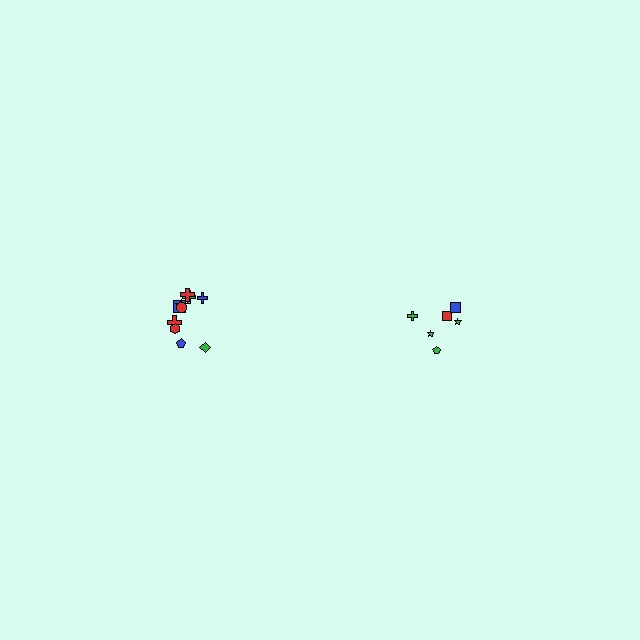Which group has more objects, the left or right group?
The left group.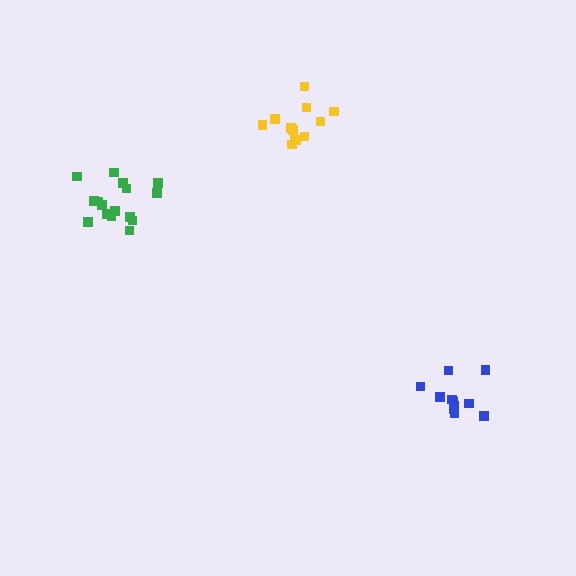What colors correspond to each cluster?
The clusters are colored: blue, yellow, green.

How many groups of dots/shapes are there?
There are 3 groups.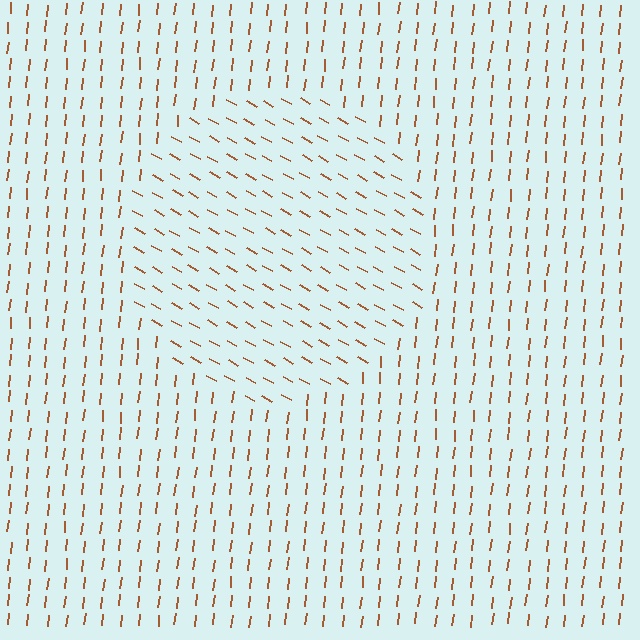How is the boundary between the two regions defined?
The boundary is defined purely by a change in line orientation (approximately 67 degrees difference). All lines are the same color and thickness.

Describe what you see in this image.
The image is filled with small brown line segments. A circle region in the image has lines oriented differently from the surrounding lines, creating a visible texture boundary.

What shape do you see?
I see a circle.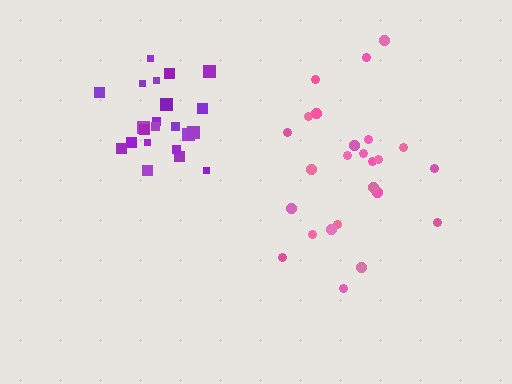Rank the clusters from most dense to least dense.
purple, pink.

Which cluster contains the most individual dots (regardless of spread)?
Pink (25).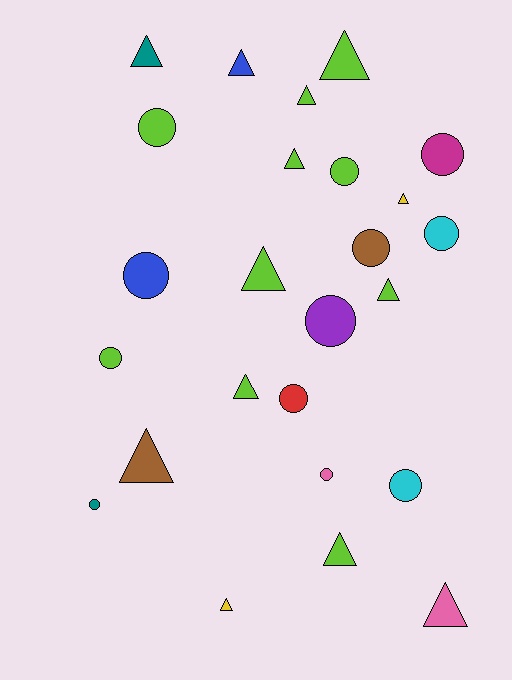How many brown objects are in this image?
There are 2 brown objects.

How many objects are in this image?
There are 25 objects.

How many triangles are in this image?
There are 13 triangles.